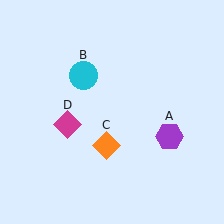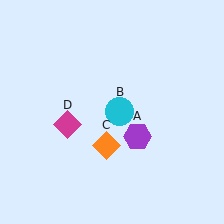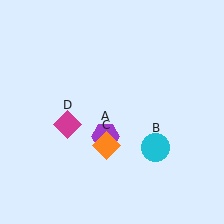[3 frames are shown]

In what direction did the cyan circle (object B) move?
The cyan circle (object B) moved down and to the right.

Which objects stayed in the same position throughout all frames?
Orange diamond (object C) and magenta diamond (object D) remained stationary.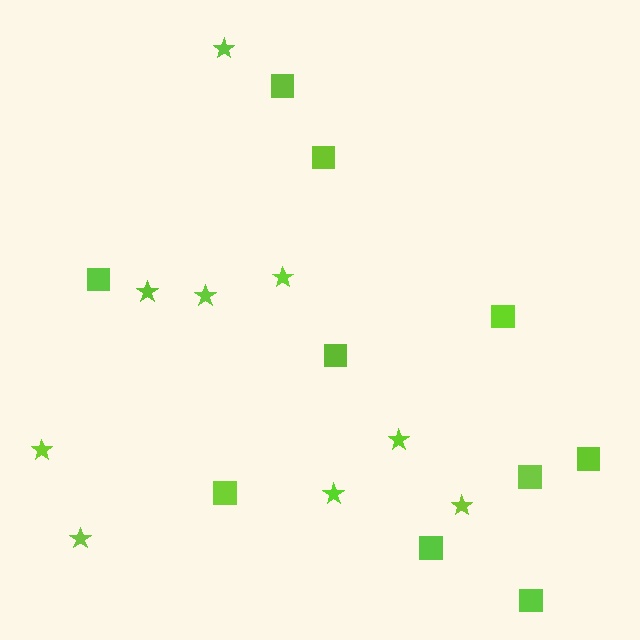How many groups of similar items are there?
There are 2 groups: one group of stars (9) and one group of squares (10).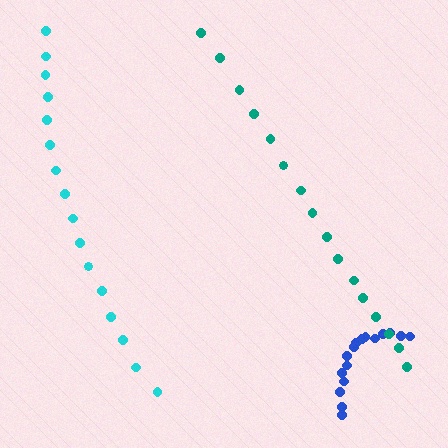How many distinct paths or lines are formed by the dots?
There are 3 distinct paths.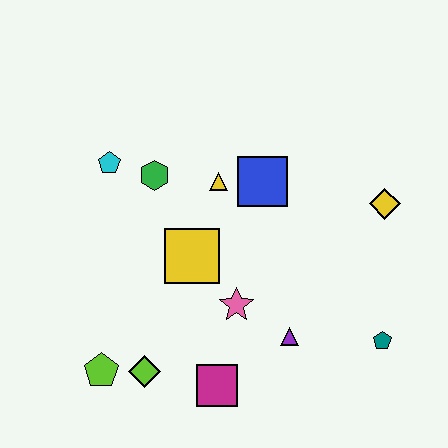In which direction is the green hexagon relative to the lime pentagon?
The green hexagon is above the lime pentagon.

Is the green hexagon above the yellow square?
Yes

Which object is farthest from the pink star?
The cyan pentagon is farthest from the pink star.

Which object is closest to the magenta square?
The lime diamond is closest to the magenta square.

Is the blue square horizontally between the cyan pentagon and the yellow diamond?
Yes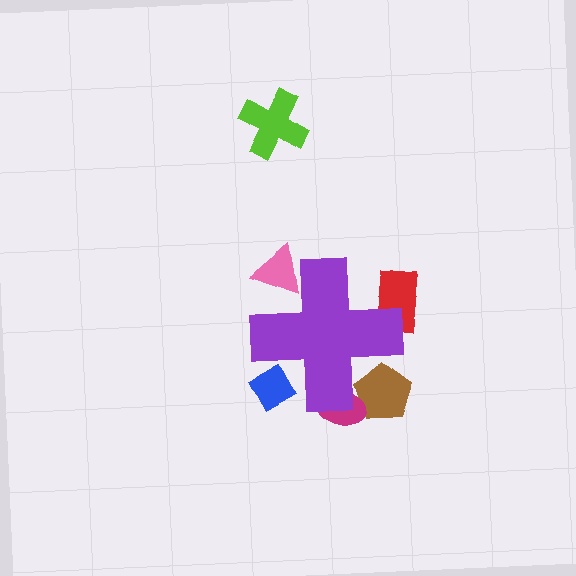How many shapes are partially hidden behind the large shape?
5 shapes are partially hidden.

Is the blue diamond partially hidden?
Yes, the blue diamond is partially hidden behind the purple cross.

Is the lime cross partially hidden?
No, the lime cross is fully visible.